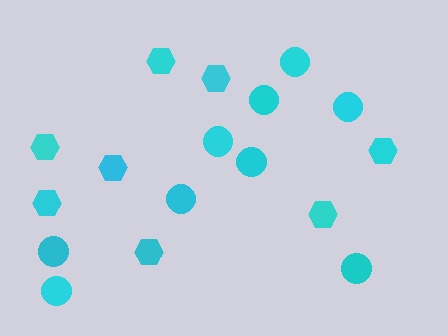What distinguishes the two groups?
There are 2 groups: one group of hexagons (8) and one group of circles (9).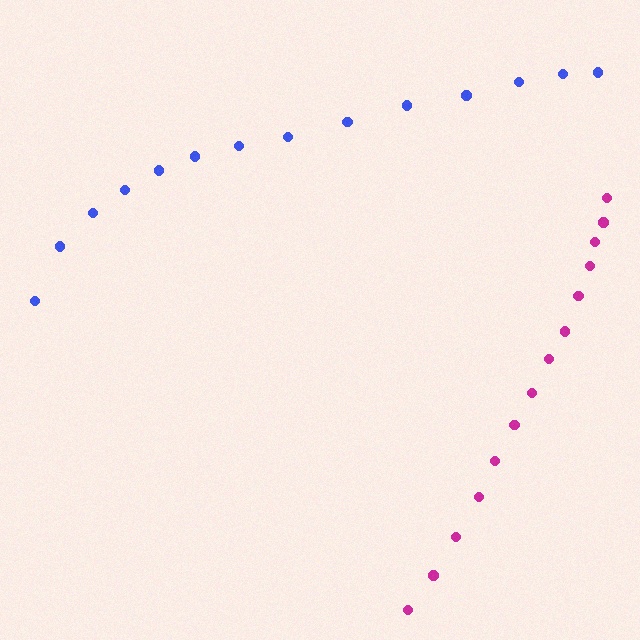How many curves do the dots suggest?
There are 2 distinct paths.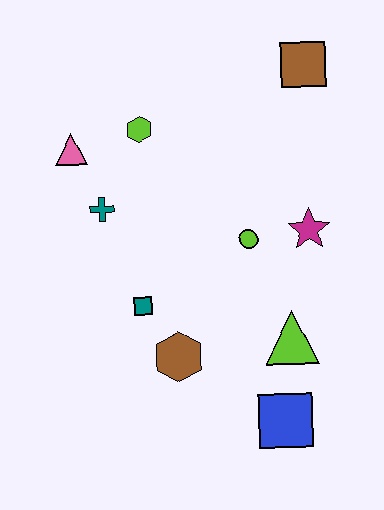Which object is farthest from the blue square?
The brown square is farthest from the blue square.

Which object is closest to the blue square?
The lime triangle is closest to the blue square.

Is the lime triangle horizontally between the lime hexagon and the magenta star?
Yes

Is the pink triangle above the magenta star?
Yes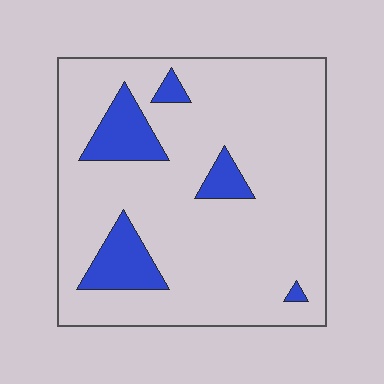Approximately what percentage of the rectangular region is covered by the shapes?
Approximately 15%.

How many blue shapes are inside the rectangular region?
5.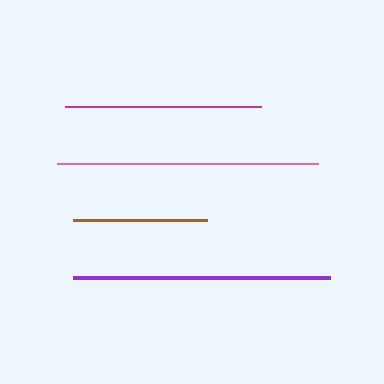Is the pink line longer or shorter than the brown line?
The pink line is longer than the brown line.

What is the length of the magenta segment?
The magenta segment is approximately 196 pixels long.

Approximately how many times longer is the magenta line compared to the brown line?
The magenta line is approximately 1.5 times the length of the brown line.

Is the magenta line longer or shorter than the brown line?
The magenta line is longer than the brown line.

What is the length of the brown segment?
The brown segment is approximately 133 pixels long.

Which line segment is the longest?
The pink line is the longest at approximately 261 pixels.